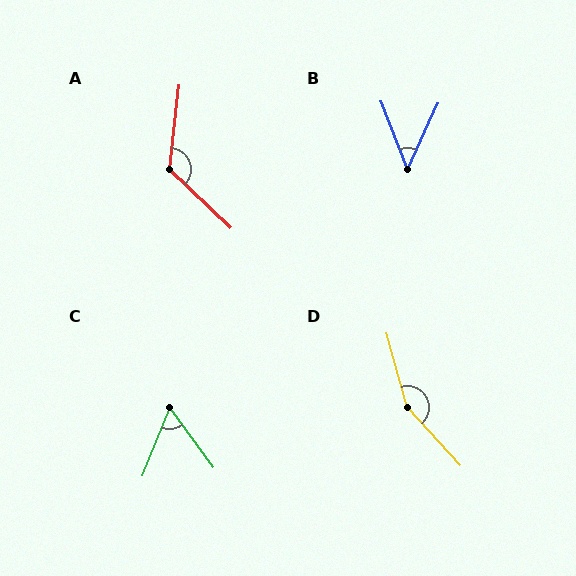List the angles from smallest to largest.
B (46°), C (58°), A (127°), D (153°).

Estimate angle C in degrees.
Approximately 58 degrees.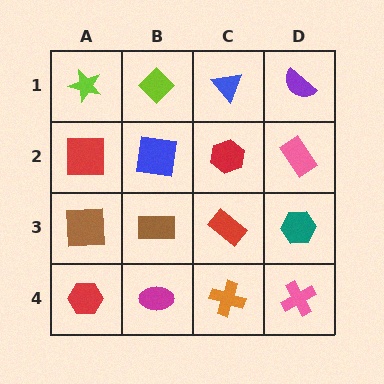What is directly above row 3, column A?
A red square.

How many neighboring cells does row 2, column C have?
4.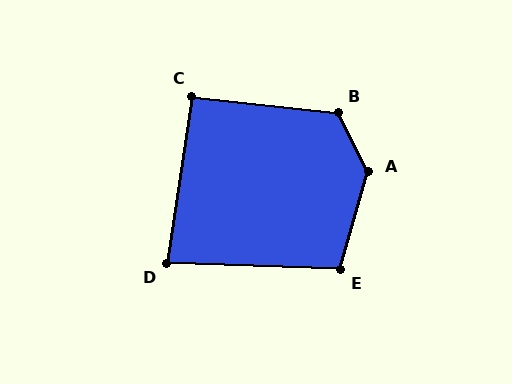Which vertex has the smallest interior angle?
D, at approximately 83 degrees.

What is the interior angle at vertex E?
Approximately 104 degrees (obtuse).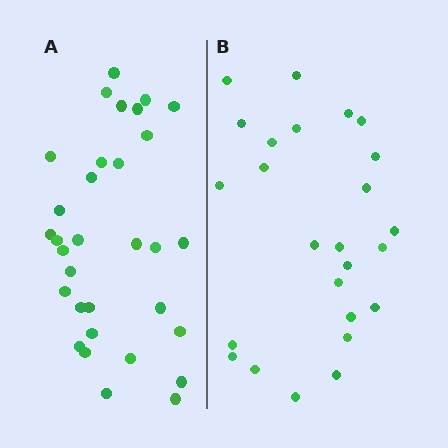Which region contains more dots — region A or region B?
Region A (the left region) has more dots.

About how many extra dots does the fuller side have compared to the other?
Region A has roughly 8 or so more dots than region B.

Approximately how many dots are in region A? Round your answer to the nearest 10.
About 30 dots. (The exact count is 32, which rounds to 30.)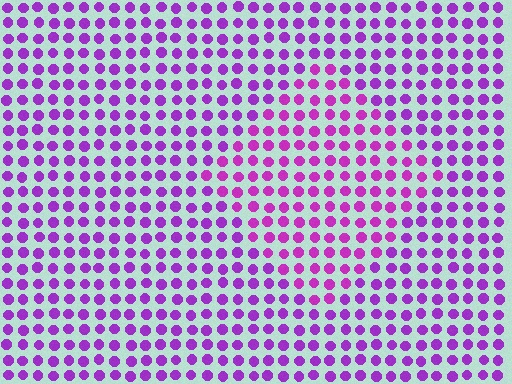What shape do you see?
I see a diamond.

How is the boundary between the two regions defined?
The boundary is defined purely by a slight shift in hue (about 20 degrees). Spacing, size, and orientation are identical on both sides.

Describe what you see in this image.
The image is filled with small purple elements in a uniform arrangement. A diamond-shaped region is visible where the elements are tinted to a slightly different hue, forming a subtle color boundary.